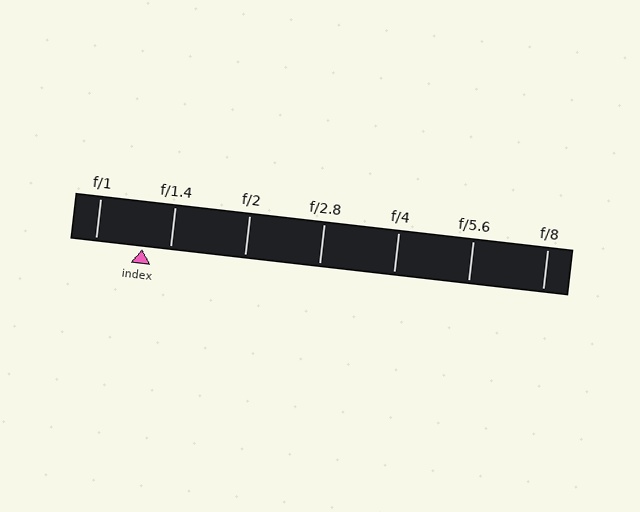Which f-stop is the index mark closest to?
The index mark is closest to f/1.4.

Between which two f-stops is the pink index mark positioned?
The index mark is between f/1 and f/1.4.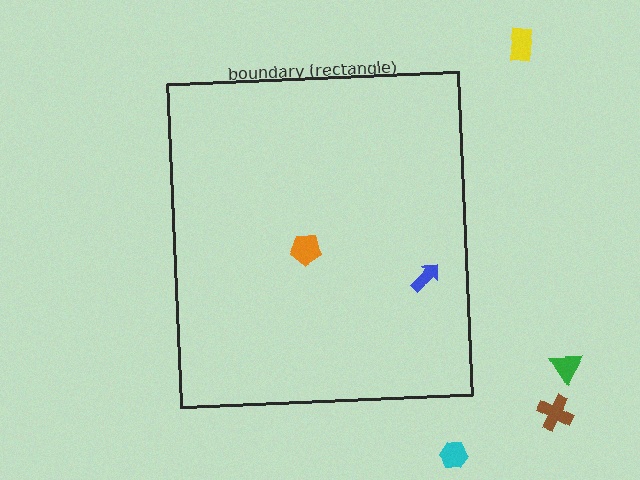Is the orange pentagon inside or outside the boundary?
Inside.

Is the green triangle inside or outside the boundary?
Outside.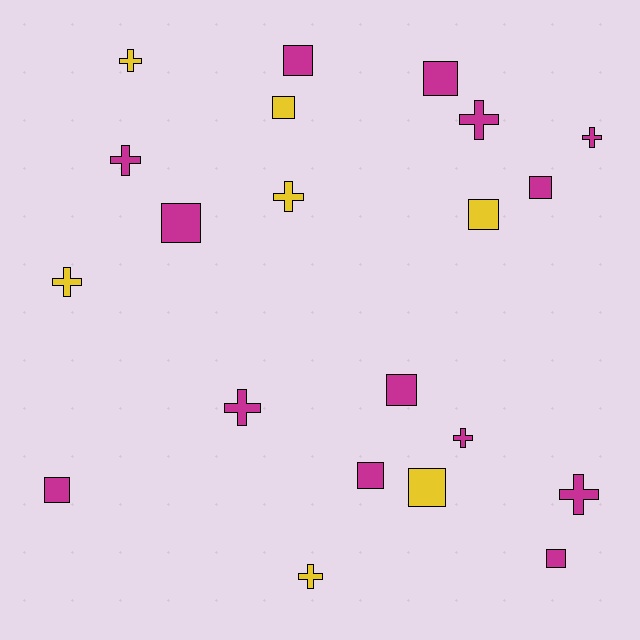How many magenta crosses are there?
There are 6 magenta crosses.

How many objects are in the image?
There are 21 objects.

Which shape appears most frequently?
Square, with 11 objects.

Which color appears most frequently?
Magenta, with 14 objects.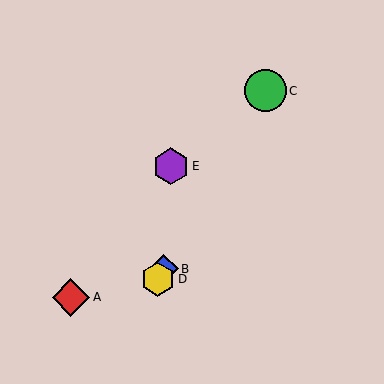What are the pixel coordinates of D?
Object D is at (158, 279).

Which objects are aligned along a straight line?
Objects B, C, D are aligned along a straight line.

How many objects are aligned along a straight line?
3 objects (B, C, D) are aligned along a straight line.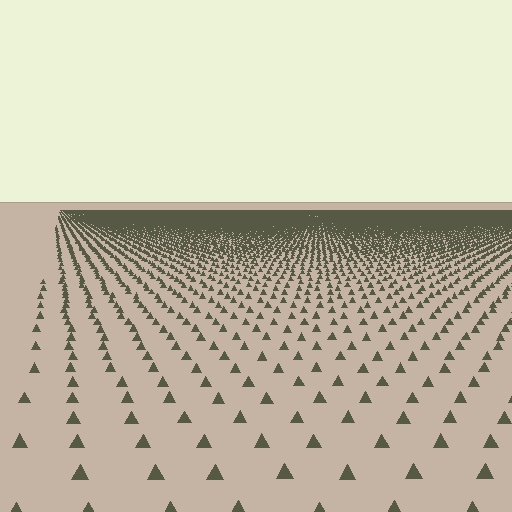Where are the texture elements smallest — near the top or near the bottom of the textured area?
Near the top.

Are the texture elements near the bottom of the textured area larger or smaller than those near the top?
Larger. Near the bottom, elements are closer to the viewer and appear at a bigger on-screen size.